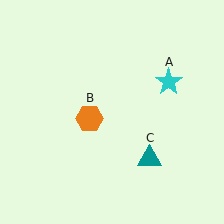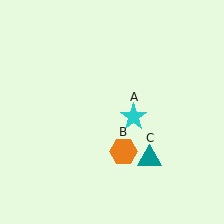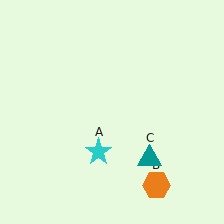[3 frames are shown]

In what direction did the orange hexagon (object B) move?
The orange hexagon (object B) moved down and to the right.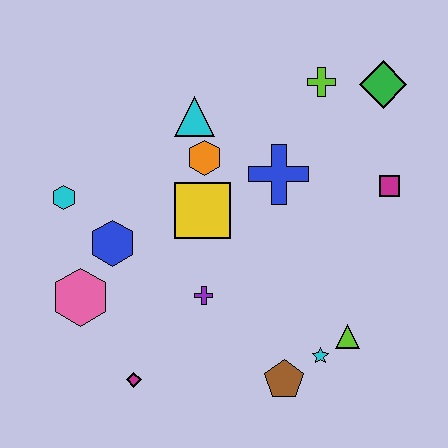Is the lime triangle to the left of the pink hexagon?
No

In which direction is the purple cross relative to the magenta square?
The purple cross is to the left of the magenta square.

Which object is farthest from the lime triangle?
The cyan hexagon is farthest from the lime triangle.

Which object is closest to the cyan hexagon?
The blue hexagon is closest to the cyan hexagon.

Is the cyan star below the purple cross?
Yes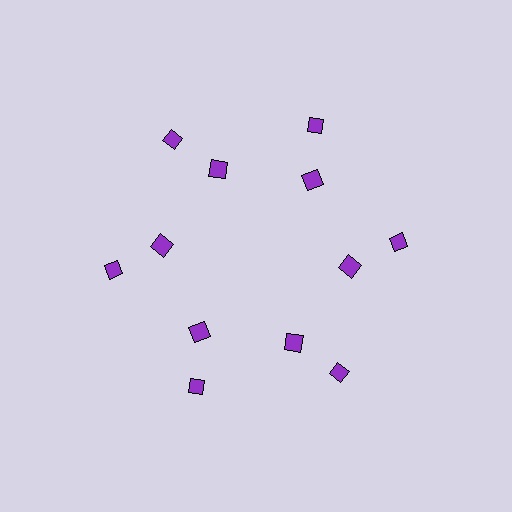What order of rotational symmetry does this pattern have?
This pattern has 6-fold rotational symmetry.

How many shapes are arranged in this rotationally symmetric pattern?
There are 12 shapes, arranged in 6 groups of 2.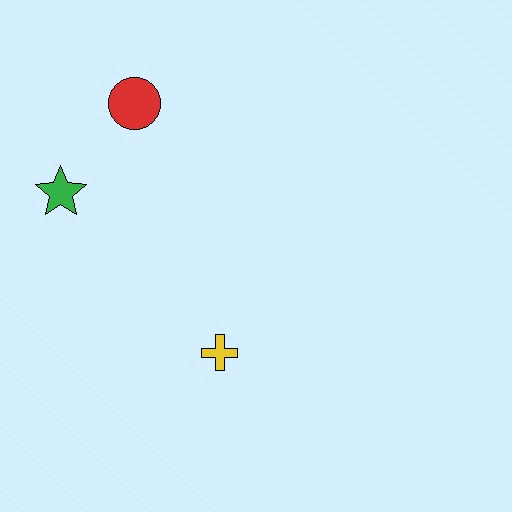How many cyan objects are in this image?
There are no cyan objects.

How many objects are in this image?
There are 3 objects.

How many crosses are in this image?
There is 1 cross.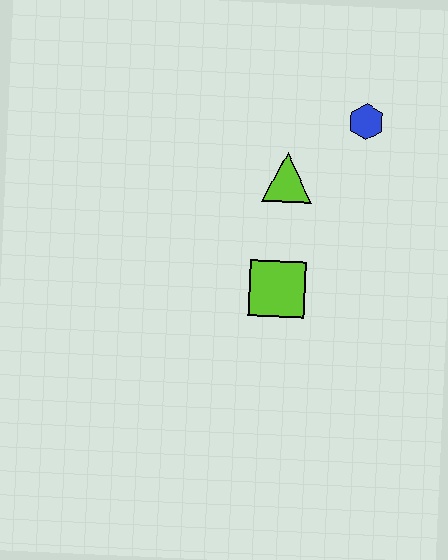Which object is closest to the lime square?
The lime triangle is closest to the lime square.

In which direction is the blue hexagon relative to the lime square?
The blue hexagon is above the lime square.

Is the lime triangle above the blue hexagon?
No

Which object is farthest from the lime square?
The blue hexagon is farthest from the lime square.